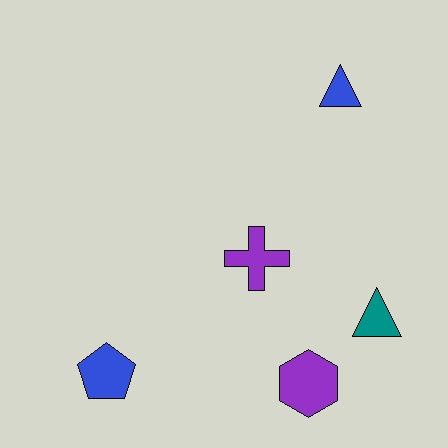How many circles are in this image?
There are no circles.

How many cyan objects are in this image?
There are no cyan objects.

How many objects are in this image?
There are 5 objects.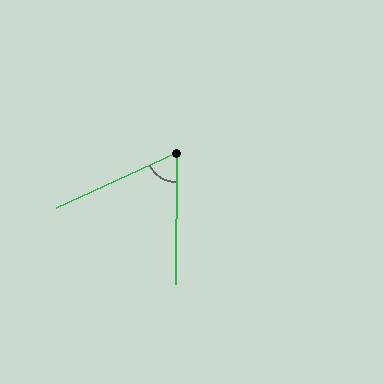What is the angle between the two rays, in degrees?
Approximately 65 degrees.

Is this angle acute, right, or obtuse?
It is acute.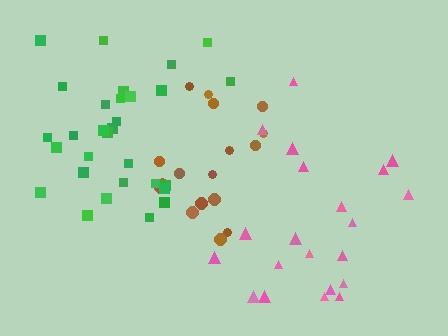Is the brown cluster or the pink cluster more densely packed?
Brown.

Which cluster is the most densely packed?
Brown.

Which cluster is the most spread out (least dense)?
Pink.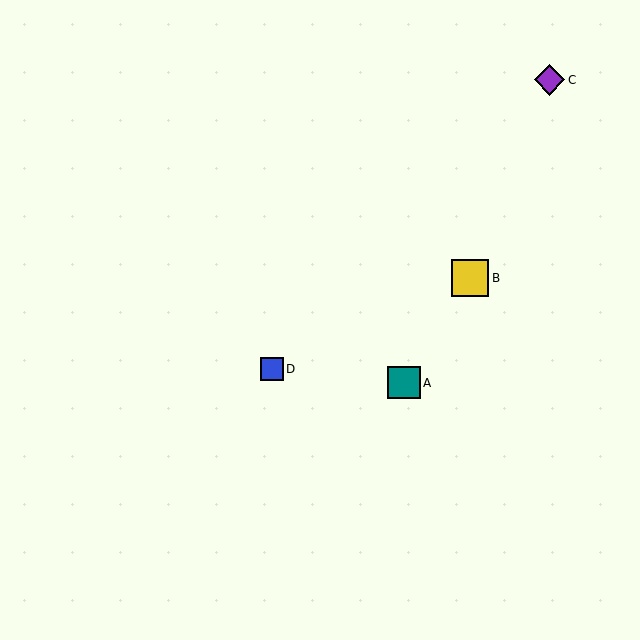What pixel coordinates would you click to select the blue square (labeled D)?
Click at (272, 369) to select the blue square D.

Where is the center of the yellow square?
The center of the yellow square is at (470, 278).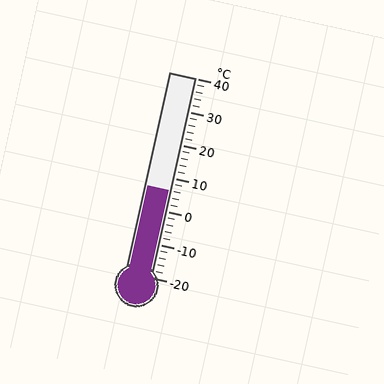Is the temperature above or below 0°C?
The temperature is above 0°C.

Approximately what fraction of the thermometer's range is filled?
The thermometer is filled to approximately 45% of its range.